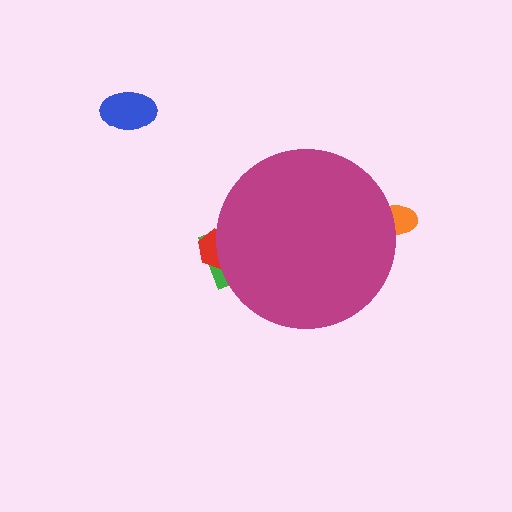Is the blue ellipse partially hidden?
No, the blue ellipse is fully visible.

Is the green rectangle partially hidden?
Yes, the green rectangle is partially hidden behind the magenta circle.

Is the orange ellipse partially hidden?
Yes, the orange ellipse is partially hidden behind the magenta circle.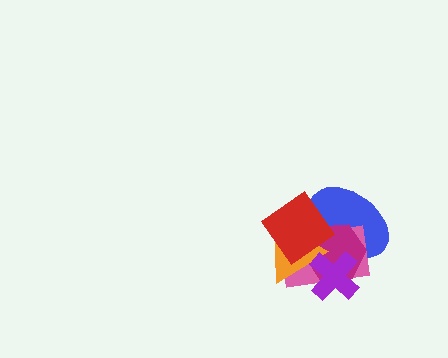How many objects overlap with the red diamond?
4 objects overlap with the red diamond.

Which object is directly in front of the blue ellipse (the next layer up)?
The pink rectangle is directly in front of the blue ellipse.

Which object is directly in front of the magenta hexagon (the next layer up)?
The orange triangle is directly in front of the magenta hexagon.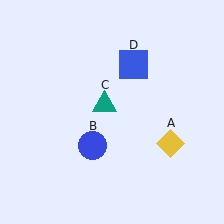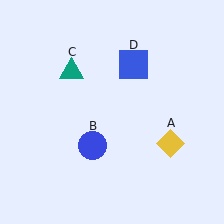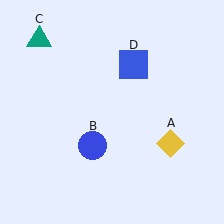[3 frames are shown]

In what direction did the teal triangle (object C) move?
The teal triangle (object C) moved up and to the left.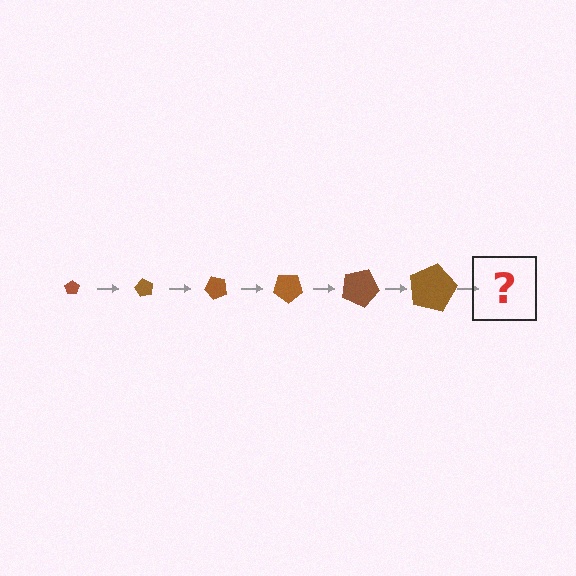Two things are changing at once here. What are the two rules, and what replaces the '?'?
The two rules are that the pentagon grows larger each step and it rotates 60 degrees each step. The '?' should be a pentagon, larger than the previous one and rotated 360 degrees from the start.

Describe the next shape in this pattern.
It should be a pentagon, larger than the previous one and rotated 360 degrees from the start.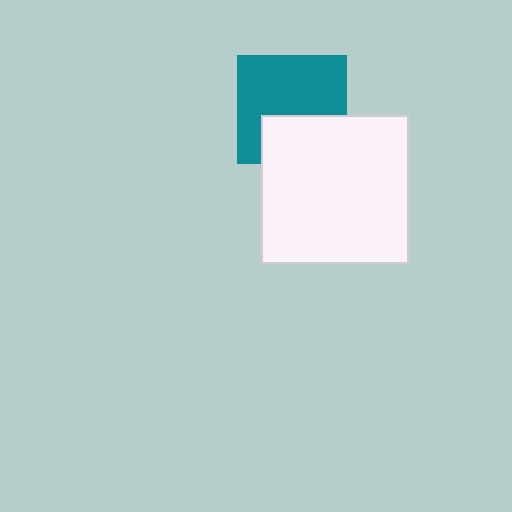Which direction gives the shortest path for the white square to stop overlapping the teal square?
Moving down gives the shortest separation.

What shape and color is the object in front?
The object in front is a white square.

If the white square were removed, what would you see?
You would see the complete teal square.